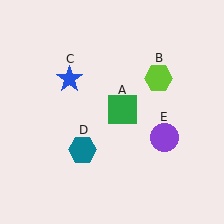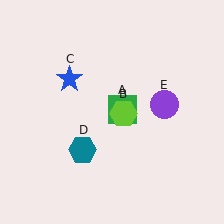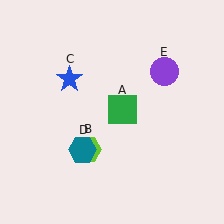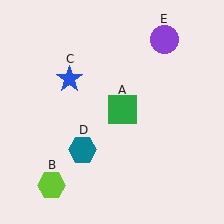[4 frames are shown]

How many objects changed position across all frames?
2 objects changed position: lime hexagon (object B), purple circle (object E).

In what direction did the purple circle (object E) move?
The purple circle (object E) moved up.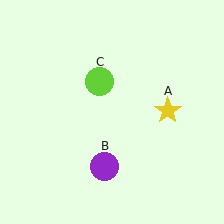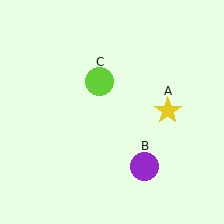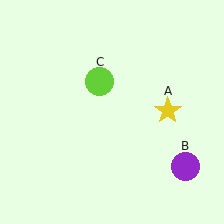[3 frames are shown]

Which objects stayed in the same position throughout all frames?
Yellow star (object A) and lime circle (object C) remained stationary.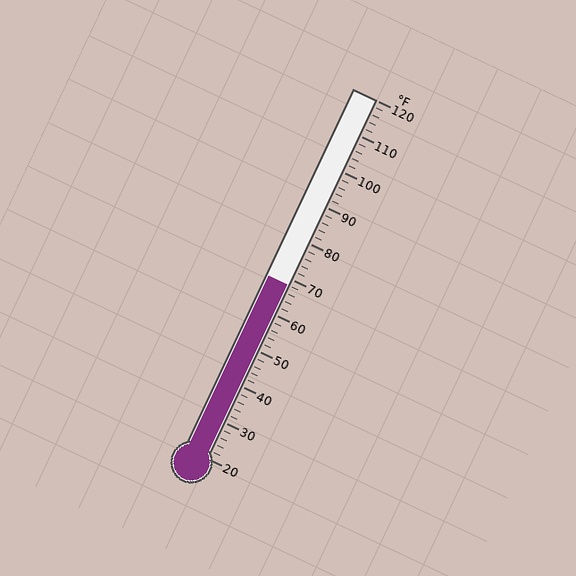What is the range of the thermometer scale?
The thermometer scale ranges from 20°F to 120°F.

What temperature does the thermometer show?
The thermometer shows approximately 68°F.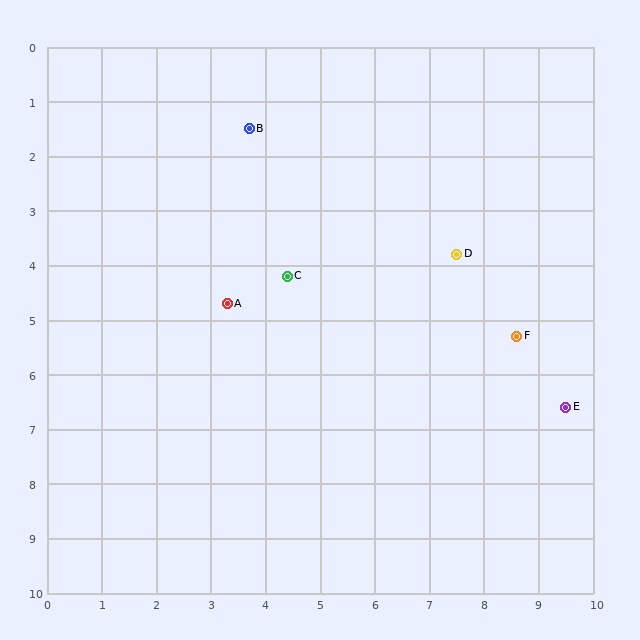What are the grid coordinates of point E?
Point E is at approximately (9.5, 6.6).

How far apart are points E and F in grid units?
Points E and F are about 1.6 grid units apart.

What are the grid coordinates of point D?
Point D is at approximately (7.5, 3.8).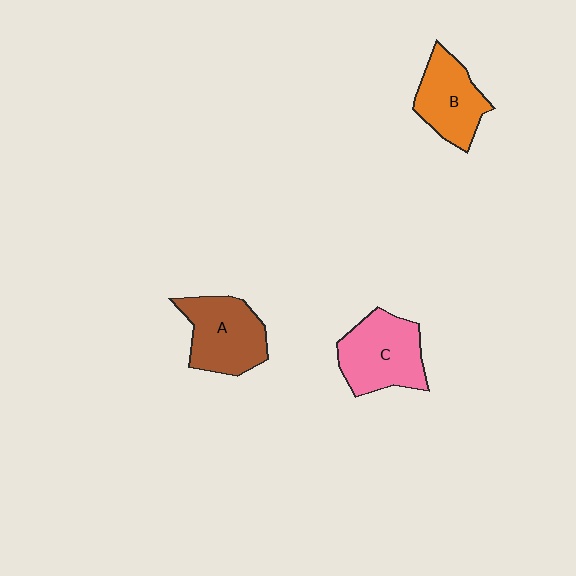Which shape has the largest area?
Shape C (pink).